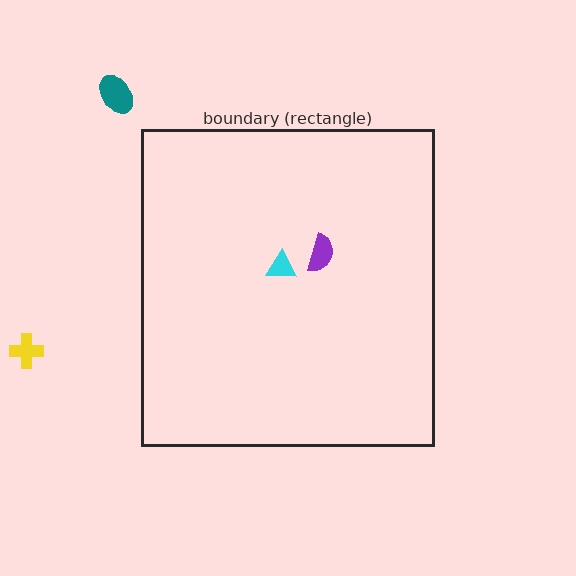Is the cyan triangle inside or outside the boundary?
Inside.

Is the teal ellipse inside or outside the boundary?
Outside.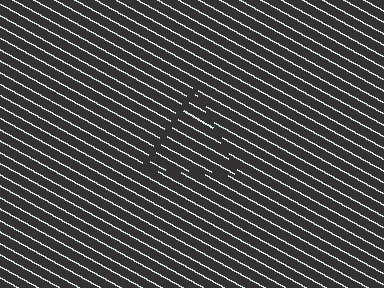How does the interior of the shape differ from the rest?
The interior of the shape contains the same grating, shifted by half a period — the contour is defined by the phase discontinuity where line-ends from the inner and outer gratings abut.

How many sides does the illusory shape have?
3 sides — the line-ends trace a triangle.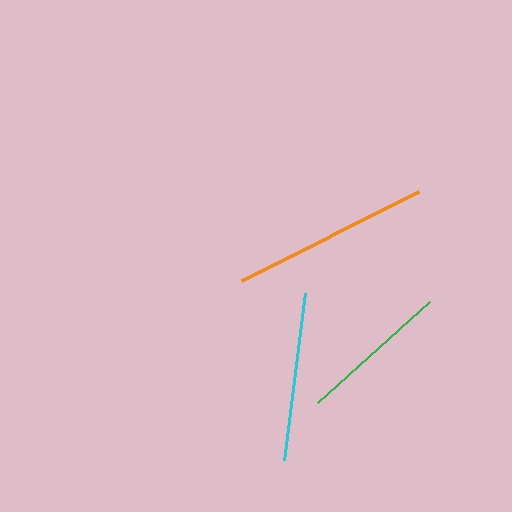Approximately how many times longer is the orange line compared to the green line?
The orange line is approximately 1.3 times the length of the green line.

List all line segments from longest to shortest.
From longest to shortest: orange, cyan, green.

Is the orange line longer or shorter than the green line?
The orange line is longer than the green line.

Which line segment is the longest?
The orange line is the longest at approximately 198 pixels.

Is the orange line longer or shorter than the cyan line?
The orange line is longer than the cyan line.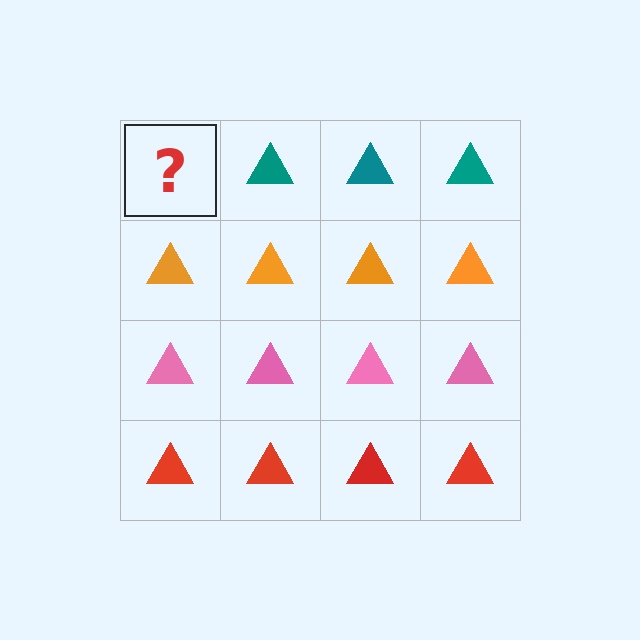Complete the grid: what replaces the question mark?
The question mark should be replaced with a teal triangle.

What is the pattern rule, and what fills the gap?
The rule is that each row has a consistent color. The gap should be filled with a teal triangle.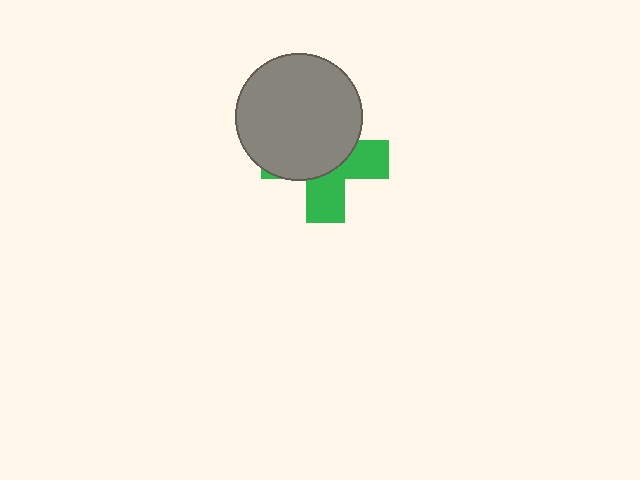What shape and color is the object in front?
The object in front is a gray circle.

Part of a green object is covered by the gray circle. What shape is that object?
It is a cross.